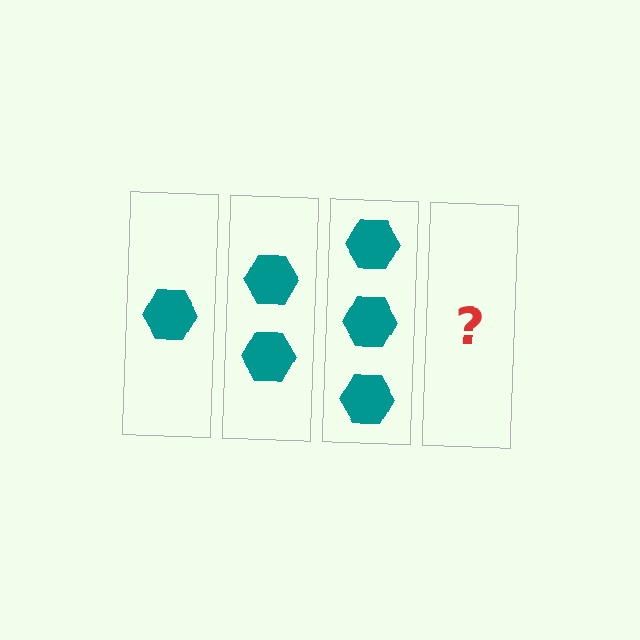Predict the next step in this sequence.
The next step is 4 hexagons.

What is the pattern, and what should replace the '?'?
The pattern is that each step adds one more hexagon. The '?' should be 4 hexagons.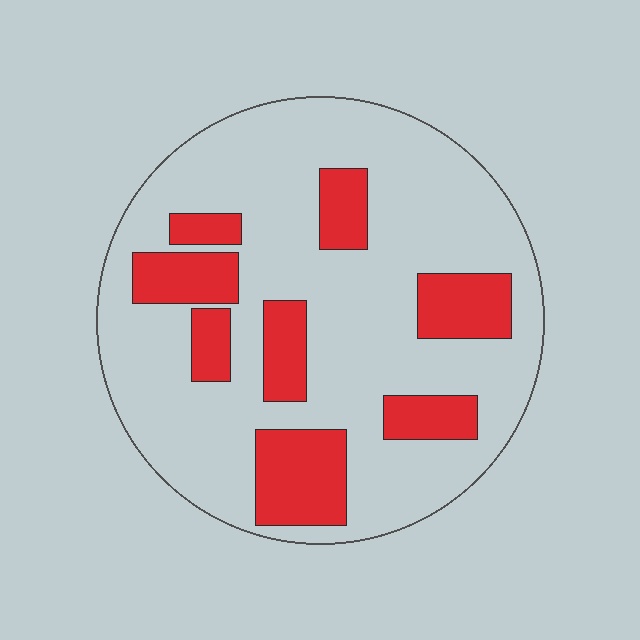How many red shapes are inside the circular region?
8.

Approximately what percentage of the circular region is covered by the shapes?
Approximately 25%.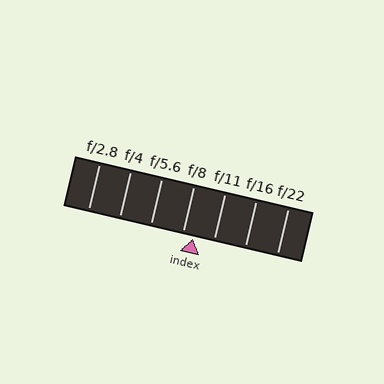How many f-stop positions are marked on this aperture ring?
There are 7 f-stop positions marked.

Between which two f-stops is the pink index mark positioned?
The index mark is between f/8 and f/11.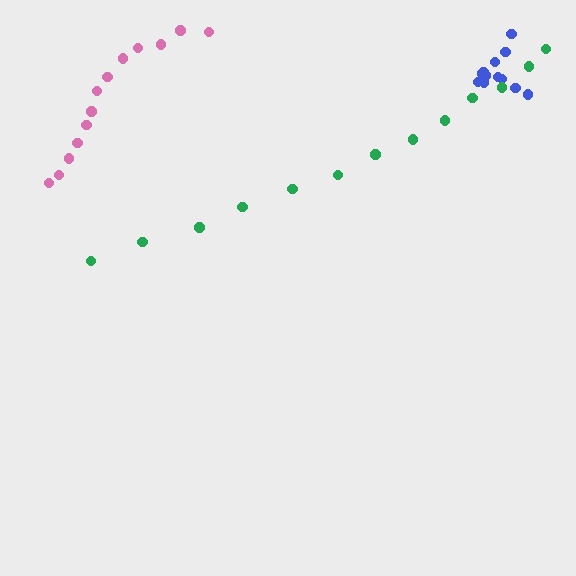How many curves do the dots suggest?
There are 3 distinct paths.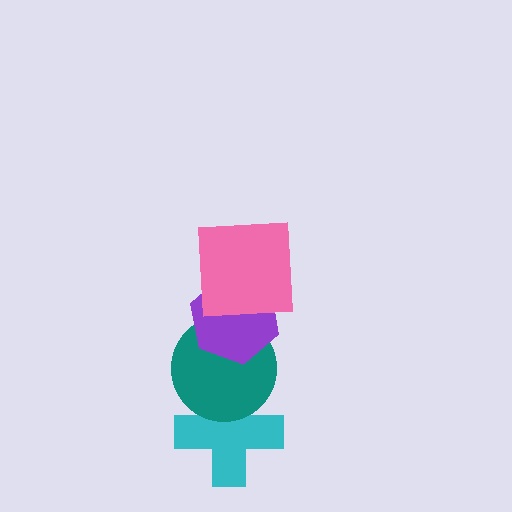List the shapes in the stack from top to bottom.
From top to bottom: the pink square, the purple hexagon, the teal circle, the cyan cross.